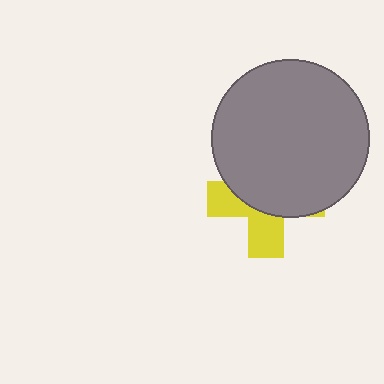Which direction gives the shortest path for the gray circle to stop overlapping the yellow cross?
Moving up gives the shortest separation.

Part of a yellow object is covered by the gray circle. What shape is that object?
It is a cross.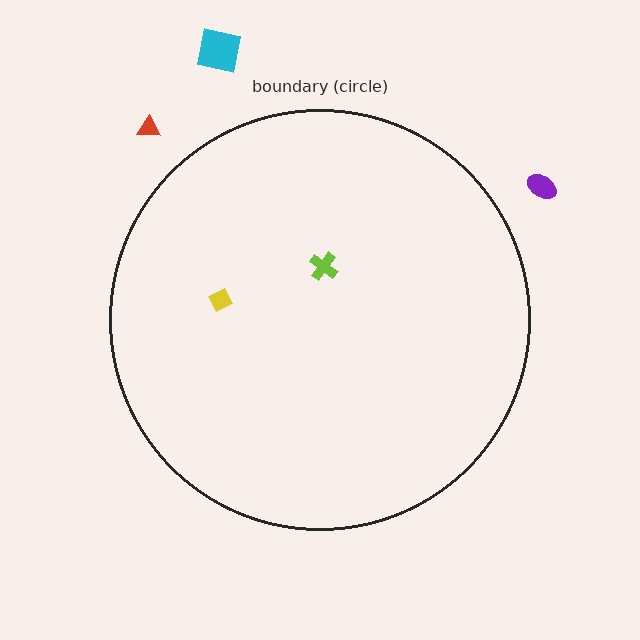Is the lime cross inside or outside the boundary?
Inside.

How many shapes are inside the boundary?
2 inside, 3 outside.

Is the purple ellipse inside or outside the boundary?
Outside.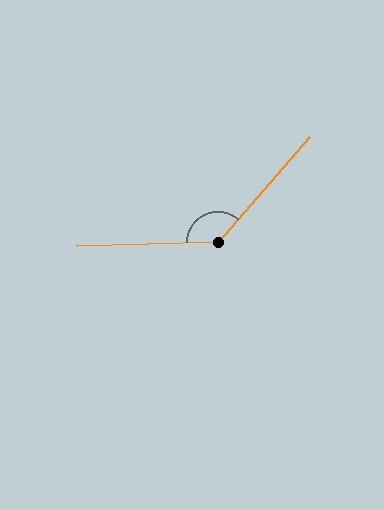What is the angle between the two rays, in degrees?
Approximately 133 degrees.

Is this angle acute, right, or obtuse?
It is obtuse.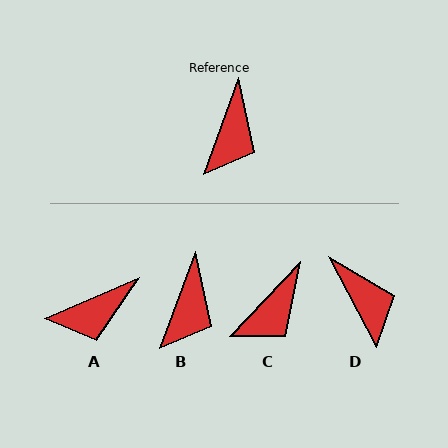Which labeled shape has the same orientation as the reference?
B.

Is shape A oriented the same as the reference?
No, it is off by about 46 degrees.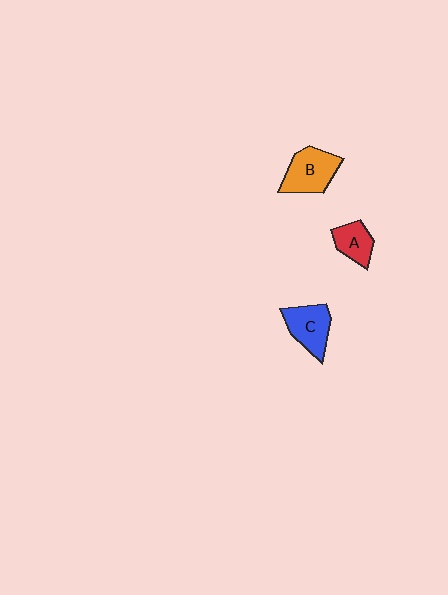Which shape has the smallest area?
Shape A (red).